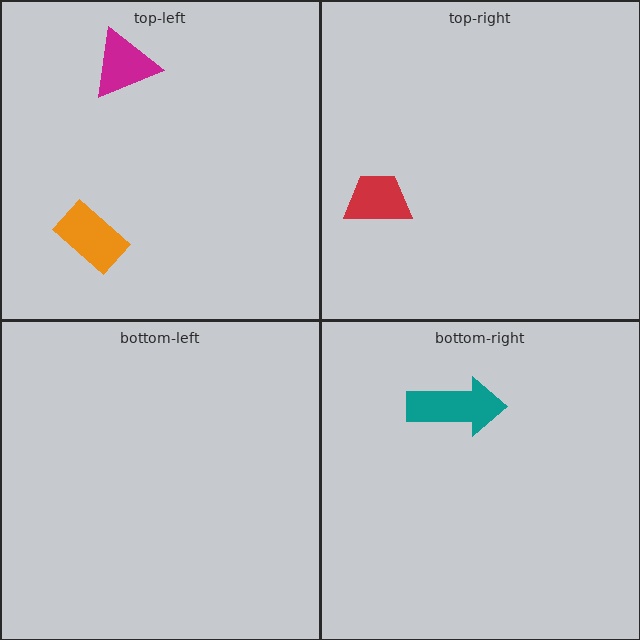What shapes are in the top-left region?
The orange rectangle, the magenta triangle.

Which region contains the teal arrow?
The bottom-right region.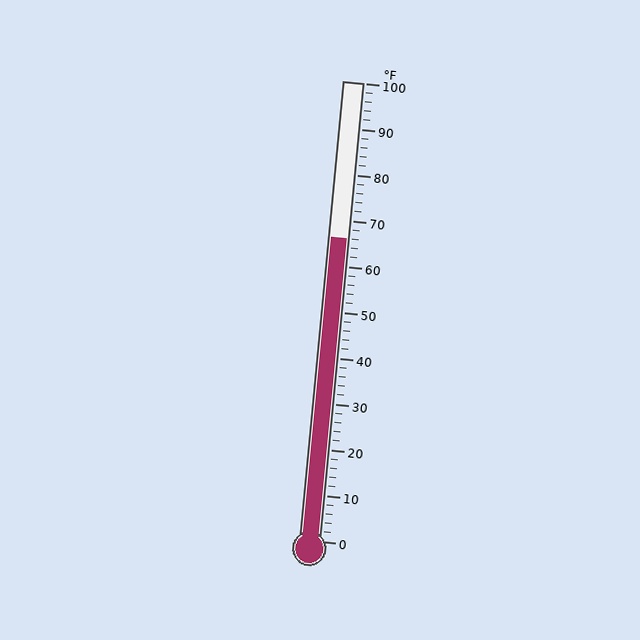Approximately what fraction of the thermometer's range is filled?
The thermometer is filled to approximately 65% of its range.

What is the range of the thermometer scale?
The thermometer scale ranges from 0°F to 100°F.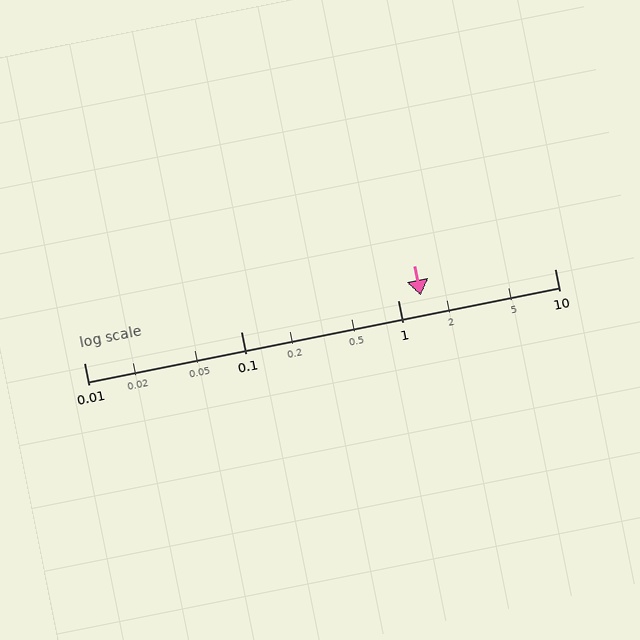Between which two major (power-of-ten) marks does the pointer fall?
The pointer is between 1 and 10.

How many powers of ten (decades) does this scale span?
The scale spans 3 decades, from 0.01 to 10.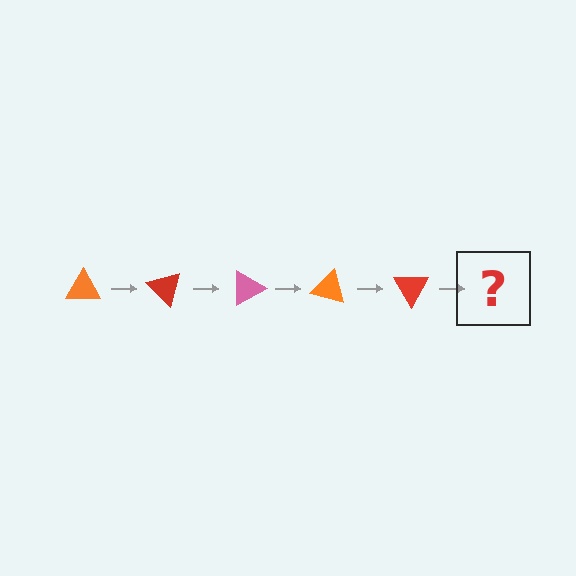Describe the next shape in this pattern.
It should be a pink triangle, rotated 225 degrees from the start.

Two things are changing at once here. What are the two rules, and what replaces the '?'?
The two rules are that it rotates 45 degrees each step and the color cycles through orange, red, and pink. The '?' should be a pink triangle, rotated 225 degrees from the start.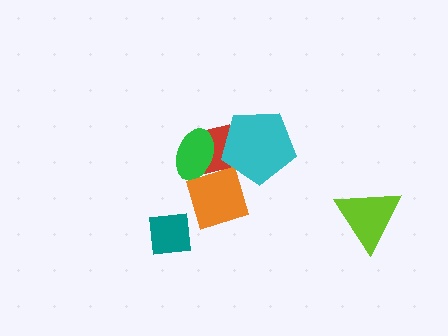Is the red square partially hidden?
Yes, it is partially covered by another shape.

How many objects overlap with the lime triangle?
0 objects overlap with the lime triangle.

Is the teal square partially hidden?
No, no other shape covers it.